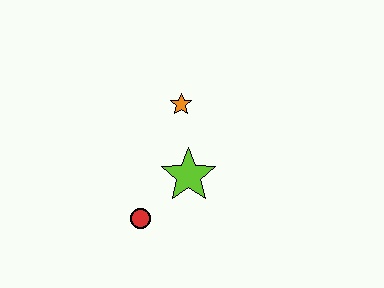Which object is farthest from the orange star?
The red circle is farthest from the orange star.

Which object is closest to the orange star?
The lime star is closest to the orange star.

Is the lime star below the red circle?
No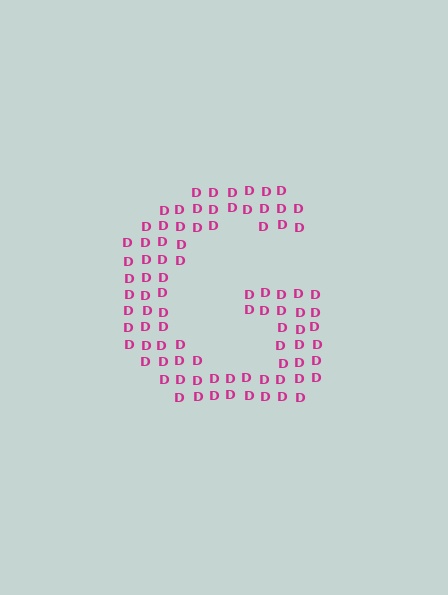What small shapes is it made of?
It is made of small letter D's.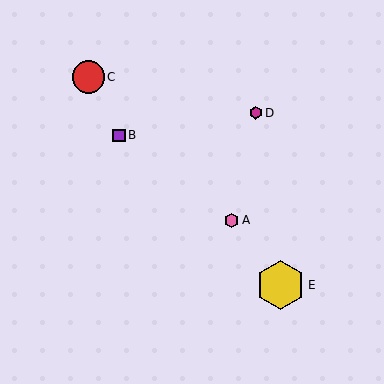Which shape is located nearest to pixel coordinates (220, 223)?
The pink hexagon (labeled A) at (231, 220) is nearest to that location.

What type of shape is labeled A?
Shape A is a pink hexagon.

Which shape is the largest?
The yellow hexagon (labeled E) is the largest.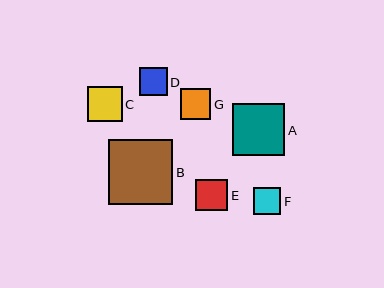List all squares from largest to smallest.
From largest to smallest: B, A, C, E, G, D, F.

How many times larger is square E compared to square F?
Square E is approximately 1.2 times the size of square F.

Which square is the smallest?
Square F is the smallest with a size of approximately 28 pixels.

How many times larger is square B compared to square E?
Square B is approximately 2.0 times the size of square E.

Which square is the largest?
Square B is the largest with a size of approximately 65 pixels.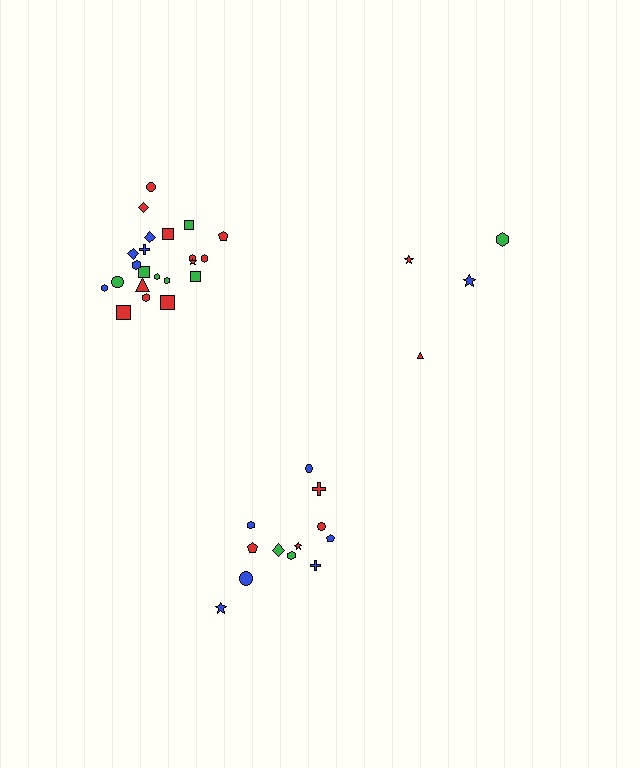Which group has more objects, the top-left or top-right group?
The top-left group.